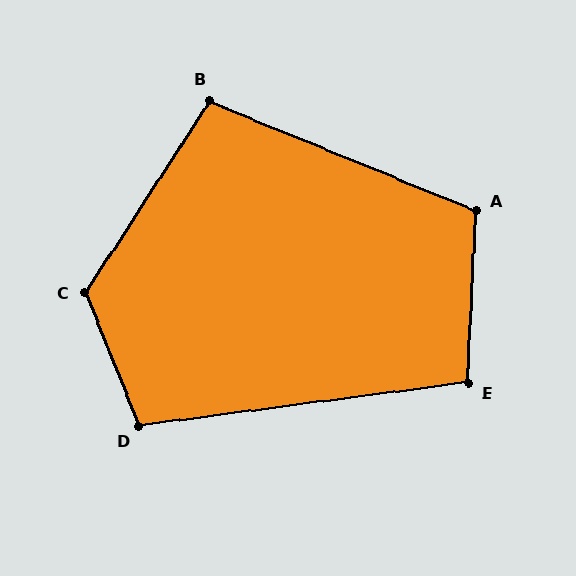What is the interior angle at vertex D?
Approximately 105 degrees (obtuse).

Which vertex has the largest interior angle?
C, at approximately 125 degrees.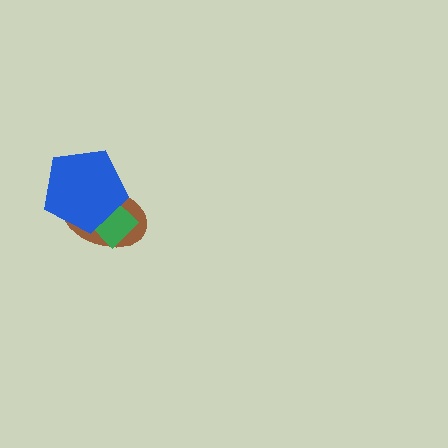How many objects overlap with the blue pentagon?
2 objects overlap with the blue pentagon.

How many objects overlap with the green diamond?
2 objects overlap with the green diamond.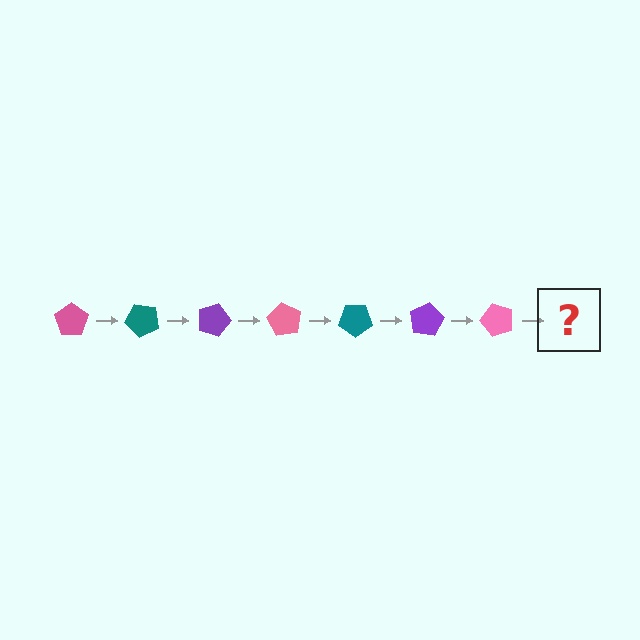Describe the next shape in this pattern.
It should be a teal pentagon, rotated 315 degrees from the start.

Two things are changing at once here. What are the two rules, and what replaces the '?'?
The two rules are that it rotates 45 degrees each step and the color cycles through pink, teal, and purple. The '?' should be a teal pentagon, rotated 315 degrees from the start.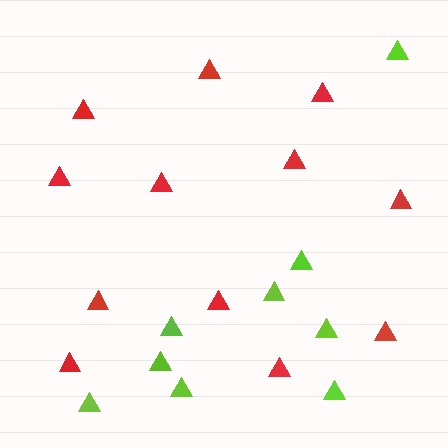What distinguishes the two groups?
There are 2 groups: one group of red triangles (12) and one group of lime triangles (9).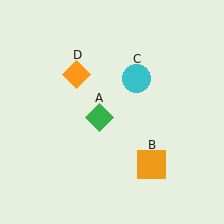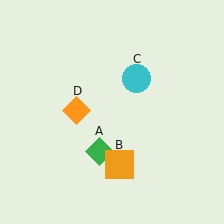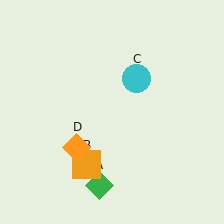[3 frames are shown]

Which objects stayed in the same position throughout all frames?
Cyan circle (object C) remained stationary.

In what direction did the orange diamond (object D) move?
The orange diamond (object D) moved down.